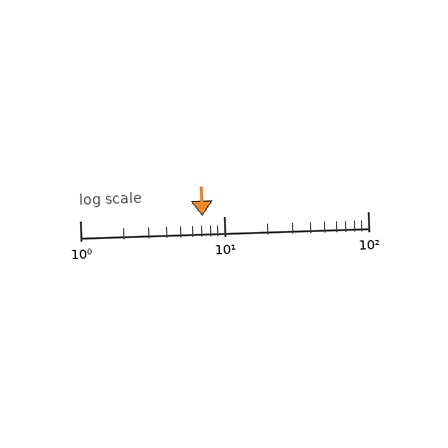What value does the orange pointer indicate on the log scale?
The pointer indicates approximately 7.1.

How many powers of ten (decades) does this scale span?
The scale spans 2 decades, from 1 to 100.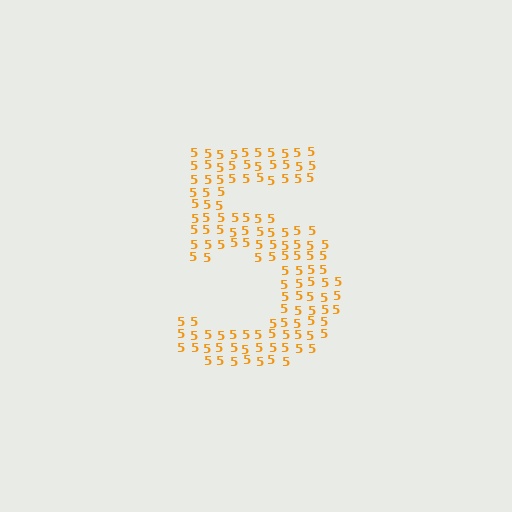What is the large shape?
The large shape is the digit 5.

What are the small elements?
The small elements are digit 5's.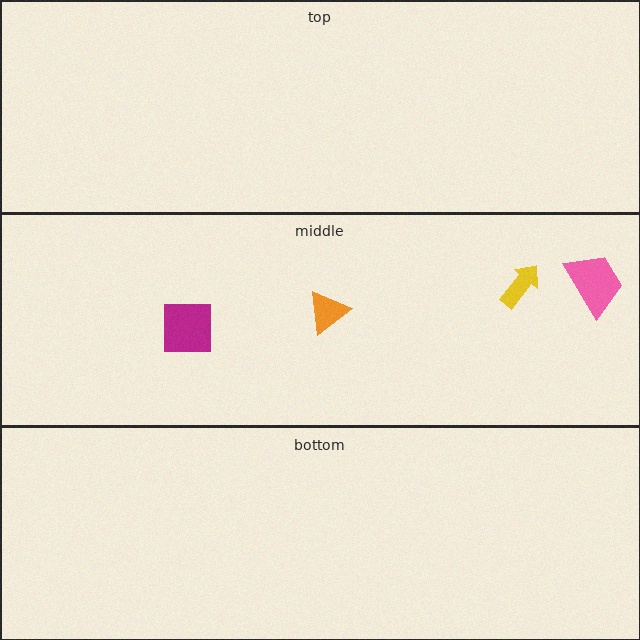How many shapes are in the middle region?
4.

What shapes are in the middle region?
The magenta square, the pink trapezoid, the orange triangle, the yellow arrow.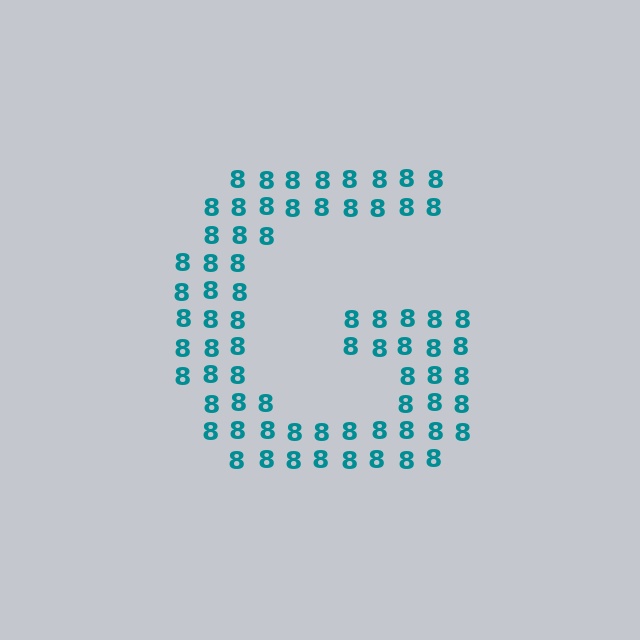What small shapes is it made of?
It is made of small digit 8's.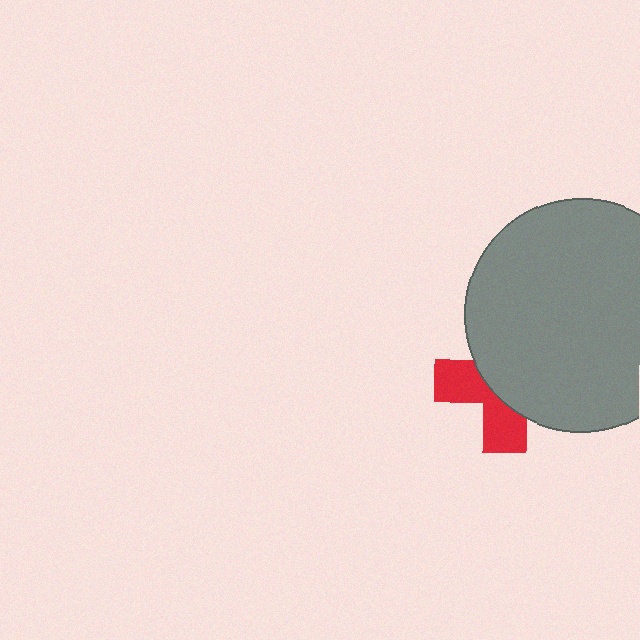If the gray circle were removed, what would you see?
You would see the complete red cross.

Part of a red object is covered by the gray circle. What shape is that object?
It is a cross.